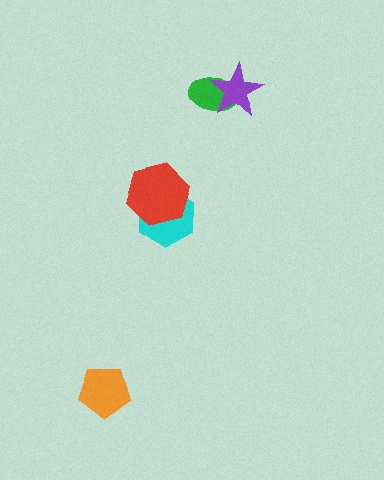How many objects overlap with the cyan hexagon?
1 object overlaps with the cyan hexagon.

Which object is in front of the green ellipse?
The purple star is in front of the green ellipse.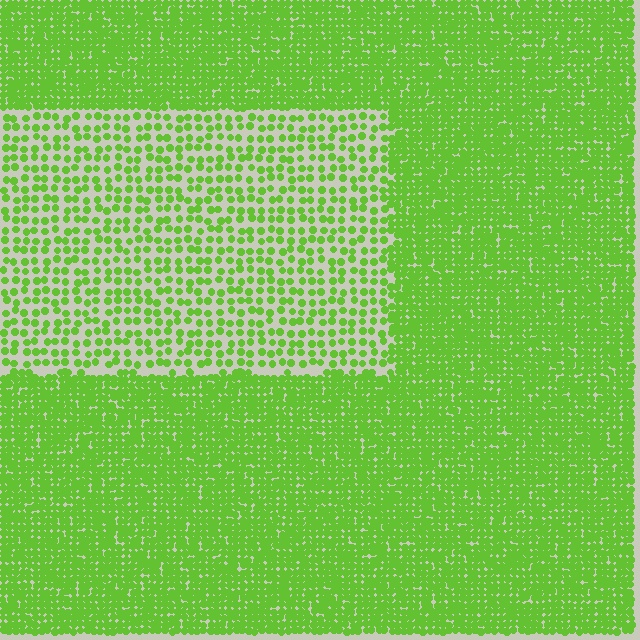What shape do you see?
I see a rectangle.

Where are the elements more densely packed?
The elements are more densely packed outside the rectangle boundary.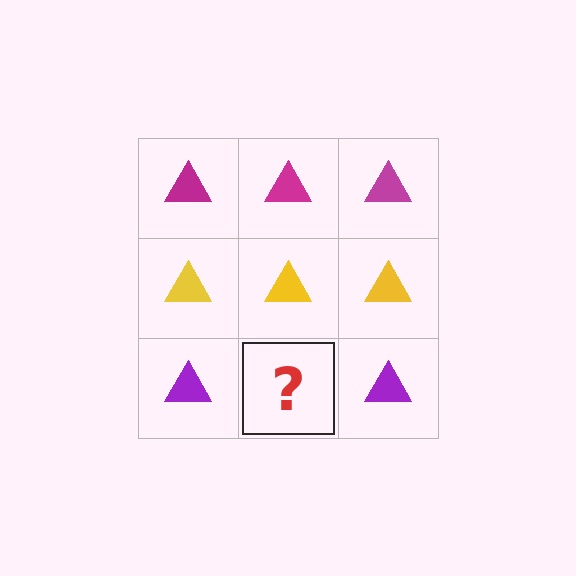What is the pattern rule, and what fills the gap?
The rule is that each row has a consistent color. The gap should be filled with a purple triangle.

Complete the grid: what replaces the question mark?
The question mark should be replaced with a purple triangle.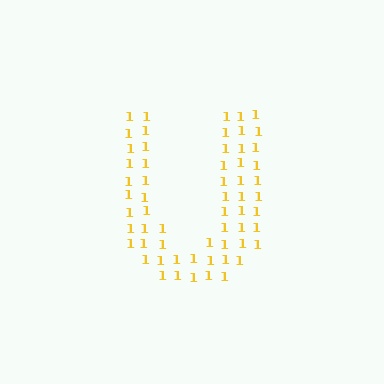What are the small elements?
The small elements are digit 1's.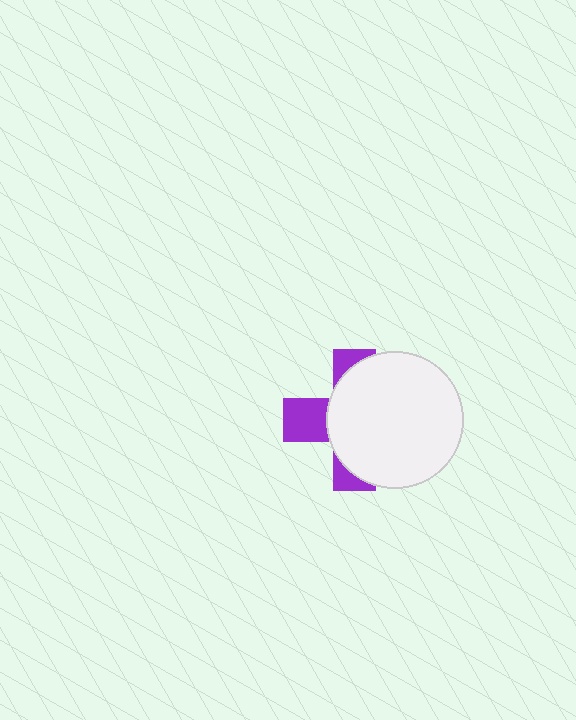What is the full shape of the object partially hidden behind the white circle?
The partially hidden object is a purple cross.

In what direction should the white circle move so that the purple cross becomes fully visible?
The white circle should move right. That is the shortest direction to clear the overlap and leave the purple cross fully visible.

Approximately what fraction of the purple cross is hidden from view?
Roughly 67% of the purple cross is hidden behind the white circle.